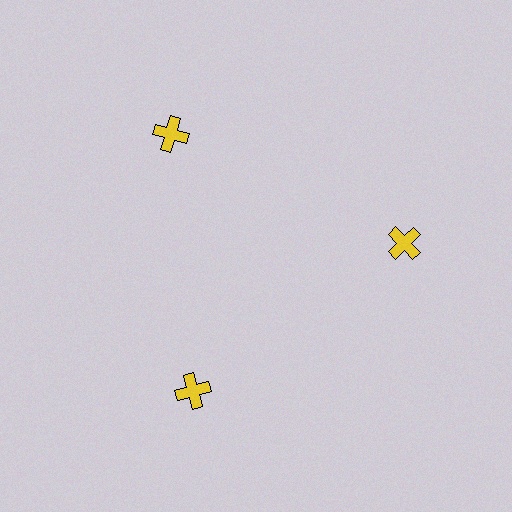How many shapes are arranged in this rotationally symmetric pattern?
There are 3 shapes, arranged in 3 groups of 1.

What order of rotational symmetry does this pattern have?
This pattern has 3-fold rotational symmetry.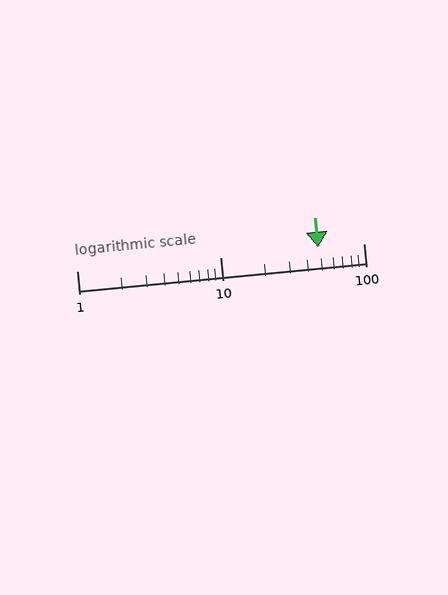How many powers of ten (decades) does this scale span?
The scale spans 2 decades, from 1 to 100.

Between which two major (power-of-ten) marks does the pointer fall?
The pointer is between 10 and 100.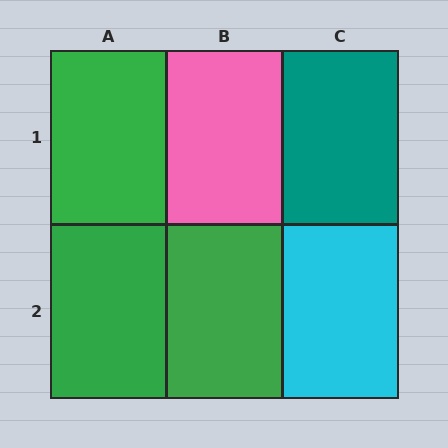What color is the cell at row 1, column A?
Green.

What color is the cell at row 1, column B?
Pink.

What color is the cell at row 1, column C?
Teal.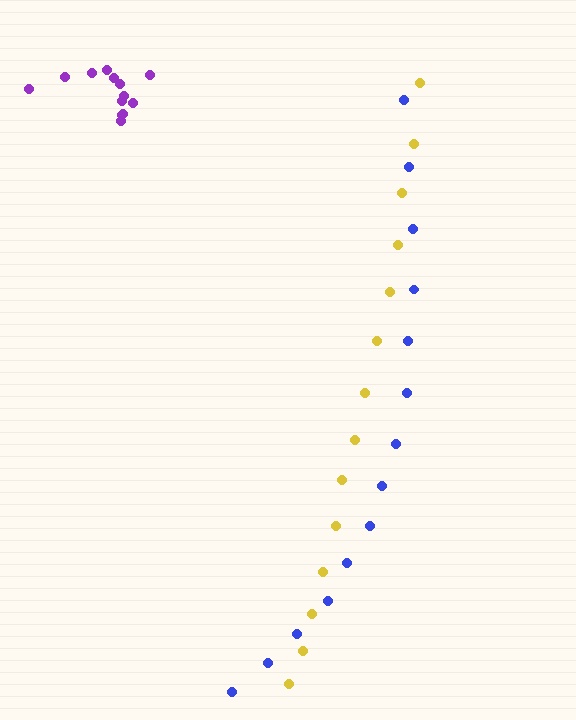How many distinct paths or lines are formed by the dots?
There are 3 distinct paths.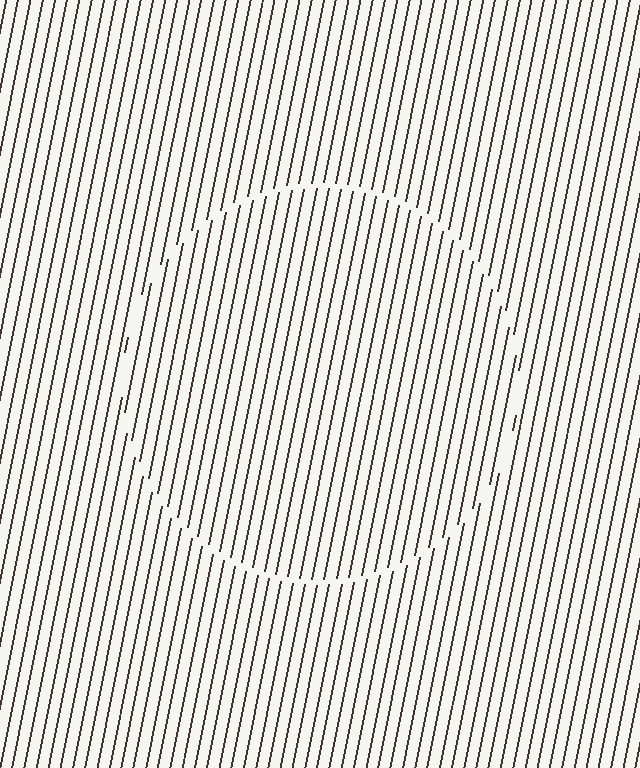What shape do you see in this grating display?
An illusory circle. The interior of the shape contains the same grating, shifted by half a period — the contour is defined by the phase discontinuity where line-ends from the inner and outer gratings abut.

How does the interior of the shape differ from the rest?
The interior of the shape contains the same grating, shifted by half a period — the contour is defined by the phase discontinuity where line-ends from the inner and outer gratings abut.